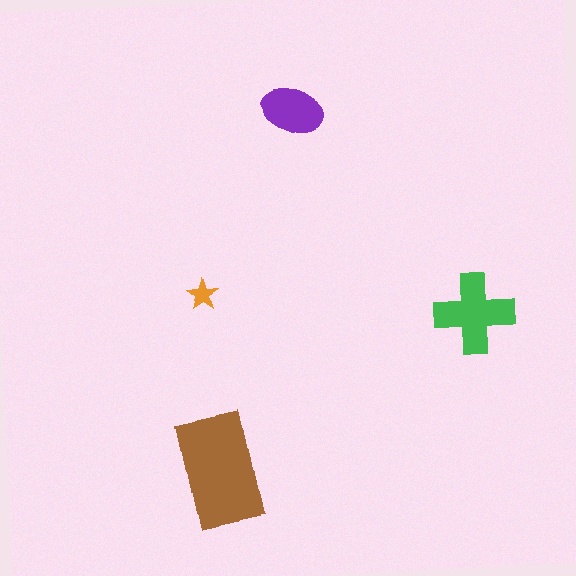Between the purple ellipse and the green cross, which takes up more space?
The green cross.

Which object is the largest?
The brown rectangle.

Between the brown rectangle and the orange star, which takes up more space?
The brown rectangle.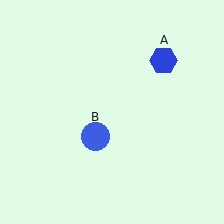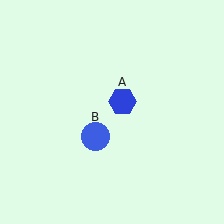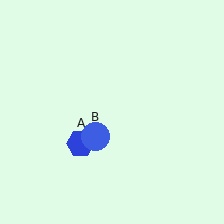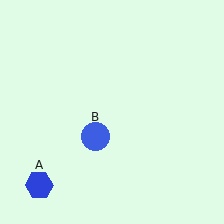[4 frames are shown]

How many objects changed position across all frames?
1 object changed position: blue hexagon (object A).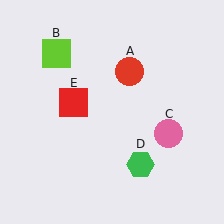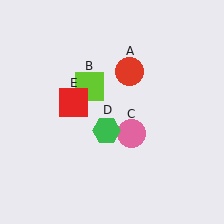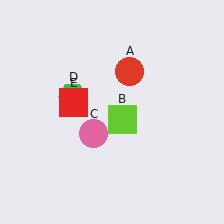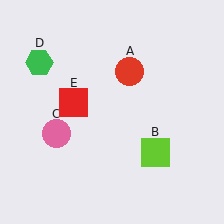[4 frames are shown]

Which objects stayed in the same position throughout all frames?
Red circle (object A) and red square (object E) remained stationary.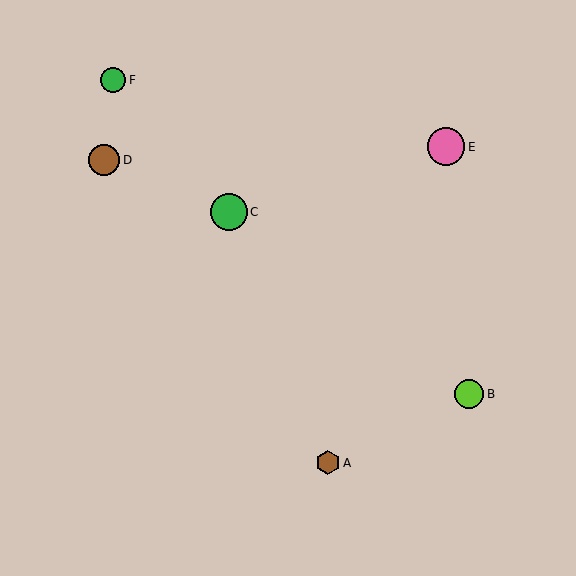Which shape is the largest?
The pink circle (labeled E) is the largest.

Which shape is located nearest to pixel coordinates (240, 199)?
The green circle (labeled C) at (229, 212) is nearest to that location.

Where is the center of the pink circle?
The center of the pink circle is at (446, 147).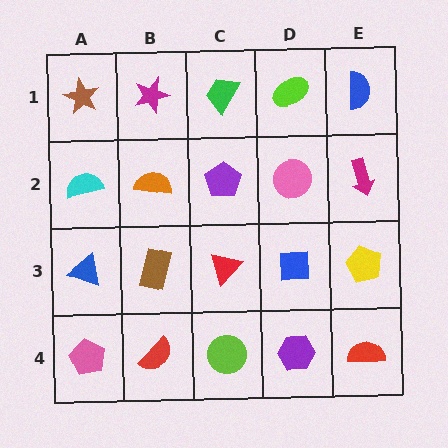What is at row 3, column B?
A brown rectangle.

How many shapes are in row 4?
5 shapes.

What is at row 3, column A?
A blue triangle.